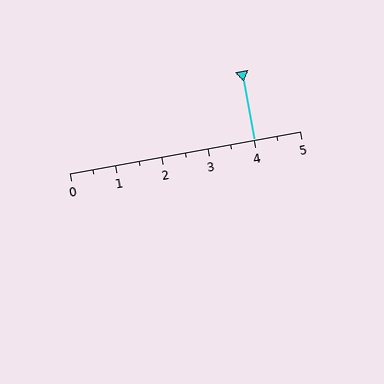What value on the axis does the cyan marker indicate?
The marker indicates approximately 4.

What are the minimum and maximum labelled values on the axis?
The axis runs from 0 to 5.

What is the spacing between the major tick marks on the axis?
The major ticks are spaced 1 apart.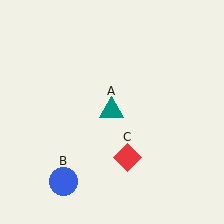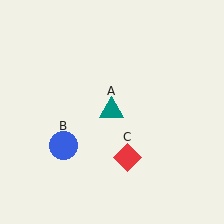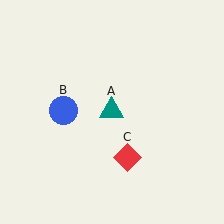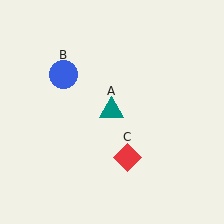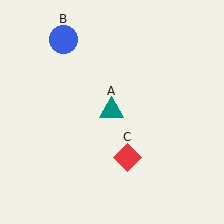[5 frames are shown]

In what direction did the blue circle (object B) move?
The blue circle (object B) moved up.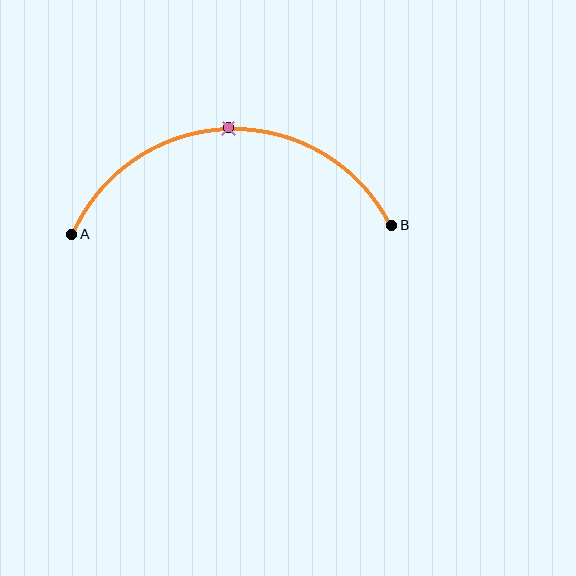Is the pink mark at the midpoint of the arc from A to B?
Yes. The pink mark lies on the arc at equal arc-length from both A and B — it is the arc midpoint.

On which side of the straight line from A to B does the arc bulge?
The arc bulges above the straight line connecting A and B.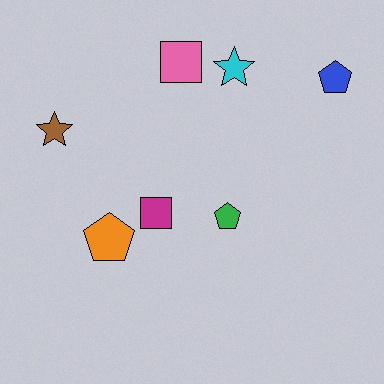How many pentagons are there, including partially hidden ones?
There are 3 pentagons.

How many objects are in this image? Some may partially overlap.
There are 7 objects.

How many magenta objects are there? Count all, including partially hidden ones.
There is 1 magenta object.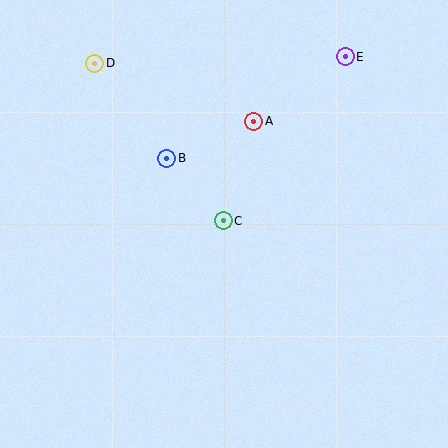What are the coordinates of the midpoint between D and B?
The midpoint between D and B is at (131, 111).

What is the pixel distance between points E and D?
The distance between E and D is 250 pixels.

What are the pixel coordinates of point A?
Point A is at (254, 121).